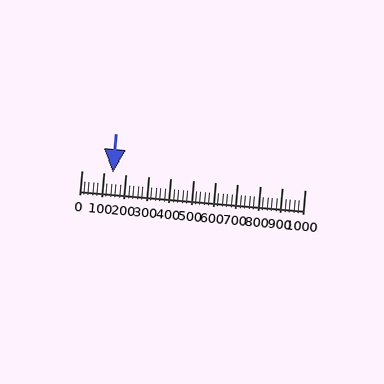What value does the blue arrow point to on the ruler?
The blue arrow points to approximately 140.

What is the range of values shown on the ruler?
The ruler shows values from 0 to 1000.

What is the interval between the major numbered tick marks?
The major tick marks are spaced 100 units apart.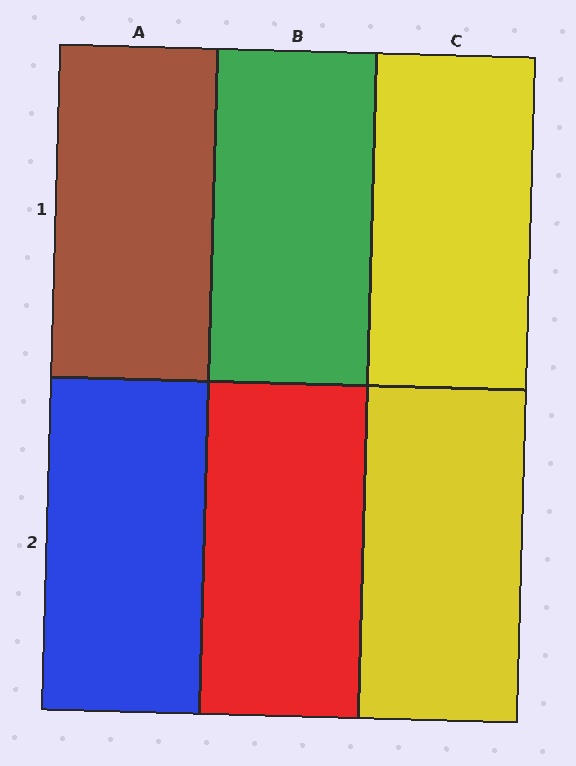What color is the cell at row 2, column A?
Blue.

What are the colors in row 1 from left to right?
Brown, green, yellow.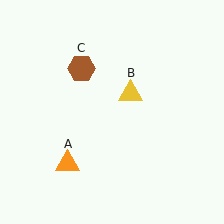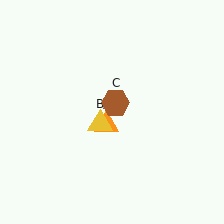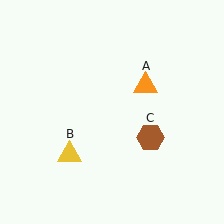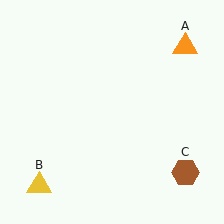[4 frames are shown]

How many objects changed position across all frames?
3 objects changed position: orange triangle (object A), yellow triangle (object B), brown hexagon (object C).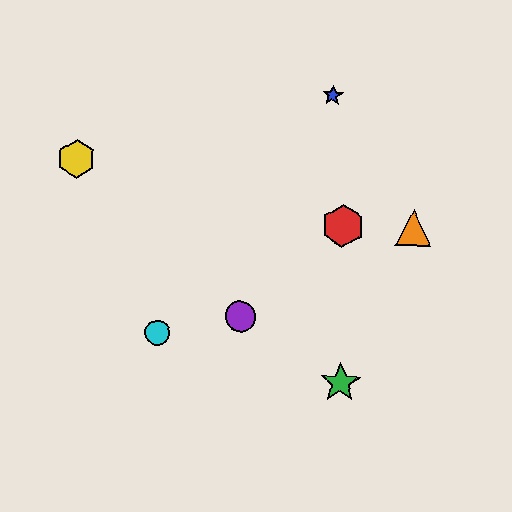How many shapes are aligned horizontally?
2 shapes (the red hexagon, the orange triangle) are aligned horizontally.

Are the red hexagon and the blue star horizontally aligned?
No, the red hexagon is at y≈226 and the blue star is at y≈96.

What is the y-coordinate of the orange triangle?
The orange triangle is at y≈228.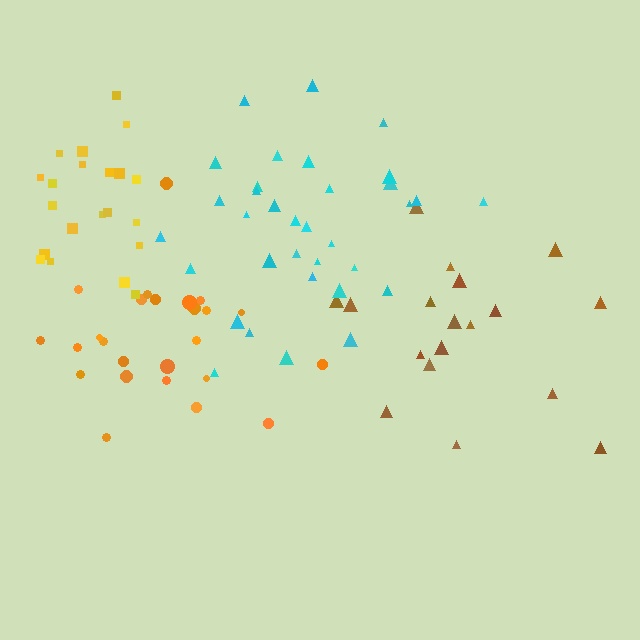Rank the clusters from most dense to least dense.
yellow, orange, cyan, brown.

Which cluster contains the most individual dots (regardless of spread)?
Cyan (34).